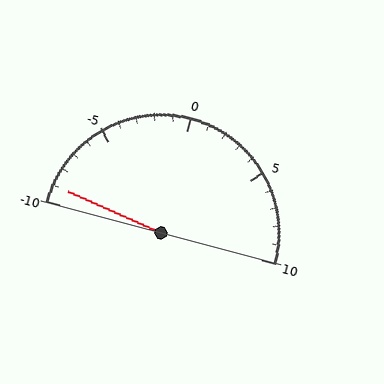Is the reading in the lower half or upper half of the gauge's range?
The reading is in the lower half of the range (-10 to 10).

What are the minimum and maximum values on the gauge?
The gauge ranges from -10 to 10.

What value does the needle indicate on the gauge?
The needle indicates approximately -9.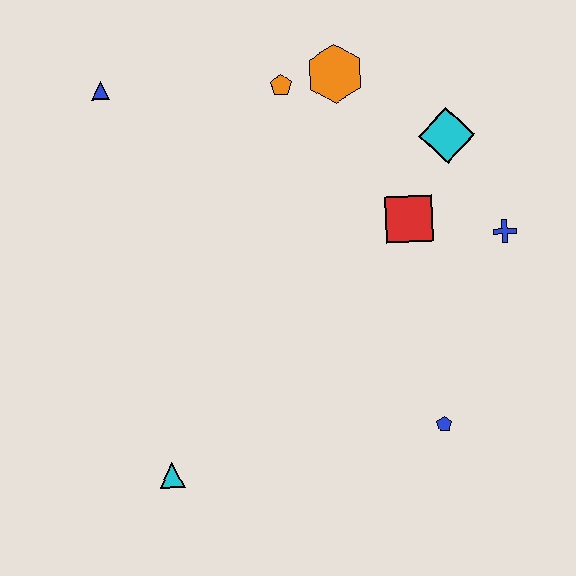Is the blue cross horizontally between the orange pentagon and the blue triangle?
No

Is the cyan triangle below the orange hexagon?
Yes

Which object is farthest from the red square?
The cyan triangle is farthest from the red square.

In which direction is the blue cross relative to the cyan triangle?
The blue cross is to the right of the cyan triangle.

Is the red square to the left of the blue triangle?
No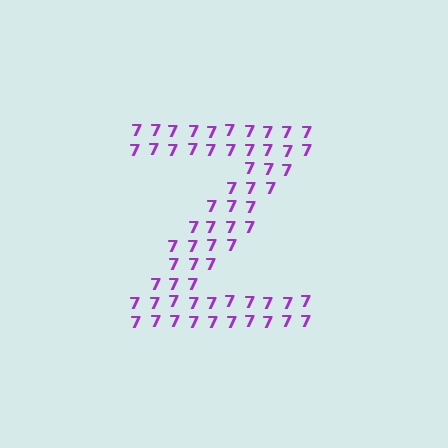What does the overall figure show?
The overall figure shows the letter Z.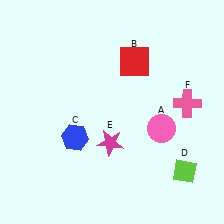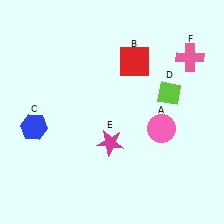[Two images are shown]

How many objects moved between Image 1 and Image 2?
3 objects moved between the two images.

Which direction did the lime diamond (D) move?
The lime diamond (D) moved up.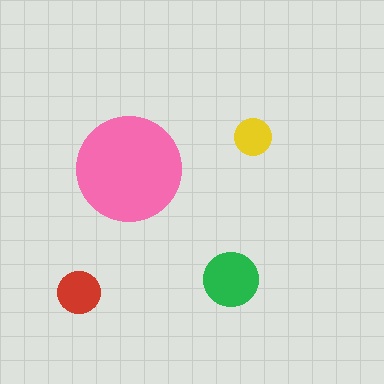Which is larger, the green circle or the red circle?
The green one.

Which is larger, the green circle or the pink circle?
The pink one.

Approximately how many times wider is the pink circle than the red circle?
About 2.5 times wider.